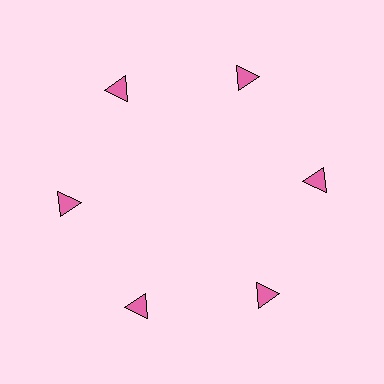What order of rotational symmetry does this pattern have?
This pattern has 6-fold rotational symmetry.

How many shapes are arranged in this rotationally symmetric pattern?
There are 6 shapes, arranged in 6 groups of 1.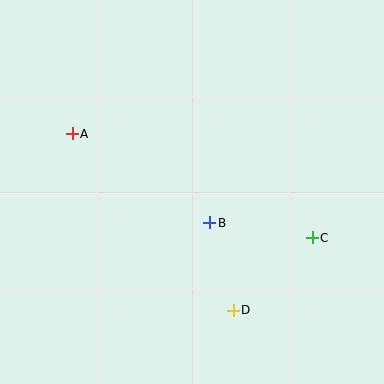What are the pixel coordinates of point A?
Point A is at (72, 134).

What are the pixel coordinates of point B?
Point B is at (210, 223).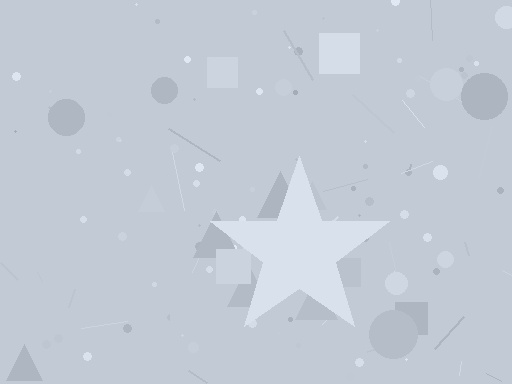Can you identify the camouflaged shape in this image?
The camouflaged shape is a star.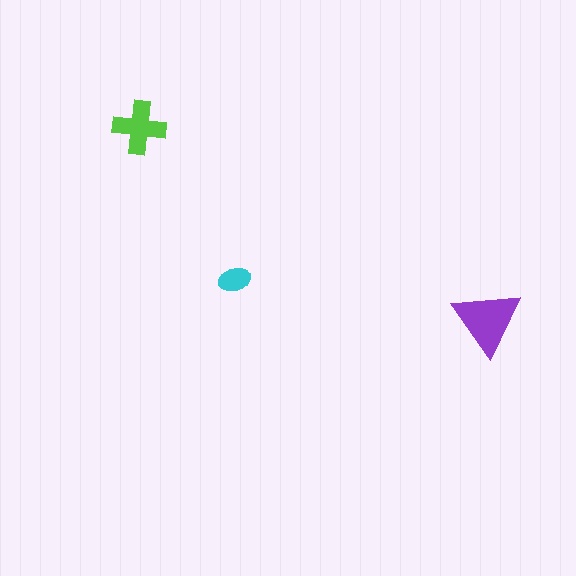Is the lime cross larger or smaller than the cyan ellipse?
Larger.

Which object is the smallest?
The cyan ellipse.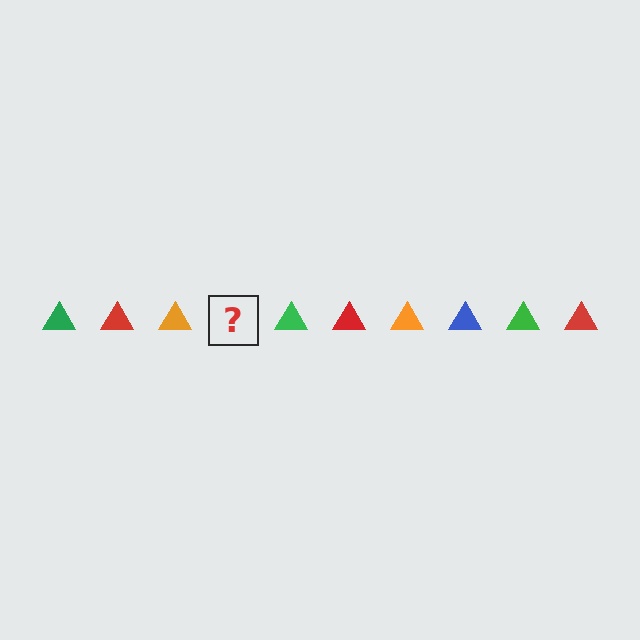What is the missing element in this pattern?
The missing element is a blue triangle.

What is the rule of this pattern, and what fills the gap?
The rule is that the pattern cycles through green, red, orange, blue triangles. The gap should be filled with a blue triangle.